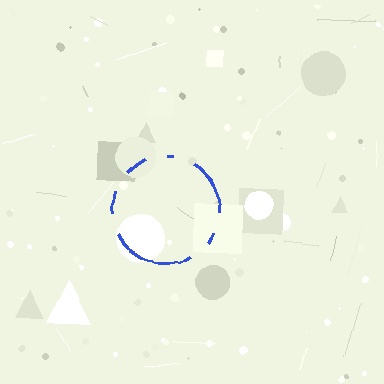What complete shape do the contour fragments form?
The contour fragments form a circle.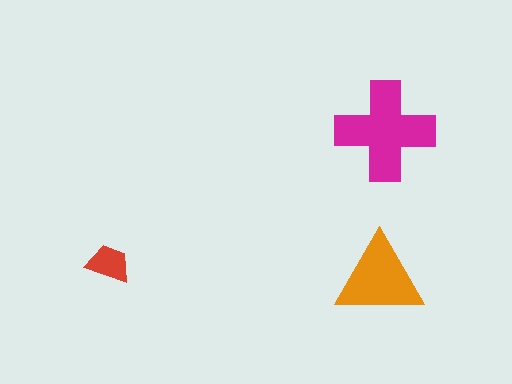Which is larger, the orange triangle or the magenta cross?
The magenta cross.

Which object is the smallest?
The red trapezoid.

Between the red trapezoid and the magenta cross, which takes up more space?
The magenta cross.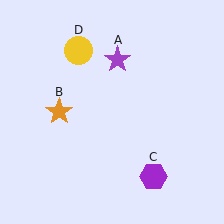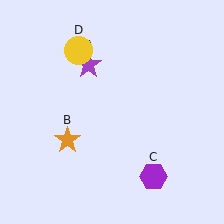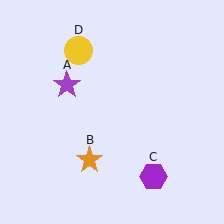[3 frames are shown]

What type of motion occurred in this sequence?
The purple star (object A), orange star (object B) rotated counterclockwise around the center of the scene.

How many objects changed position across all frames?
2 objects changed position: purple star (object A), orange star (object B).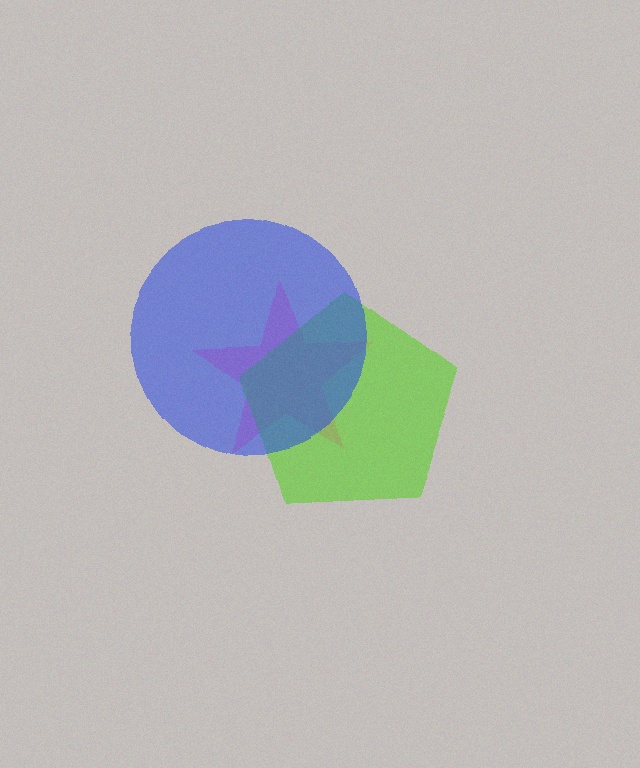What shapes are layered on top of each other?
The layered shapes are: a pink star, a lime pentagon, a blue circle.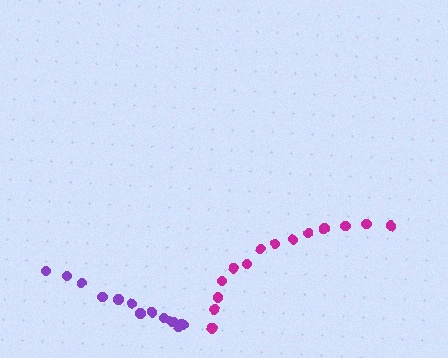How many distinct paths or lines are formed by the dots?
There are 2 distinct paths.